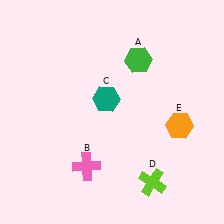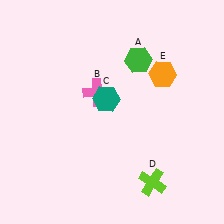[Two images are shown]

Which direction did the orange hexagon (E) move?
The orange hexagon (E) moved up.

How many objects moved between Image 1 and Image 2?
2 objects moved between the two images.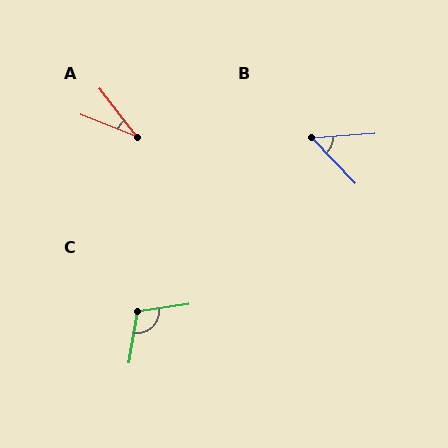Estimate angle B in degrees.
Approximately 51 degrees.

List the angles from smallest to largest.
A (31°), B (51°), C (107°).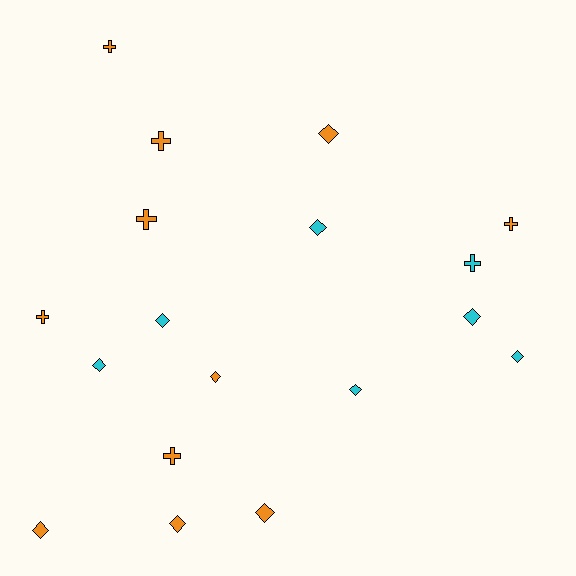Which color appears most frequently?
Orange, with 11 objects.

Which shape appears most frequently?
Diamond, with 11 objects.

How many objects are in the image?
There are 18 objects.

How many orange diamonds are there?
There are 5 orange diamonds.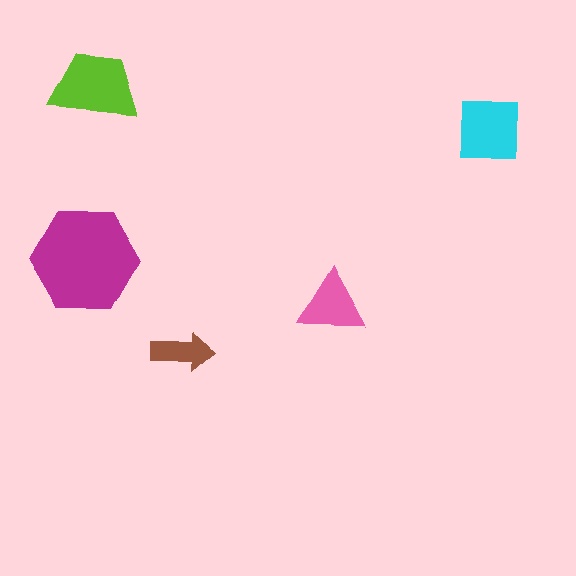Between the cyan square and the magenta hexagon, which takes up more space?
The magenta hexagon.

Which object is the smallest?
The brown arrow.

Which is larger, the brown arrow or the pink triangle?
The pink triangle.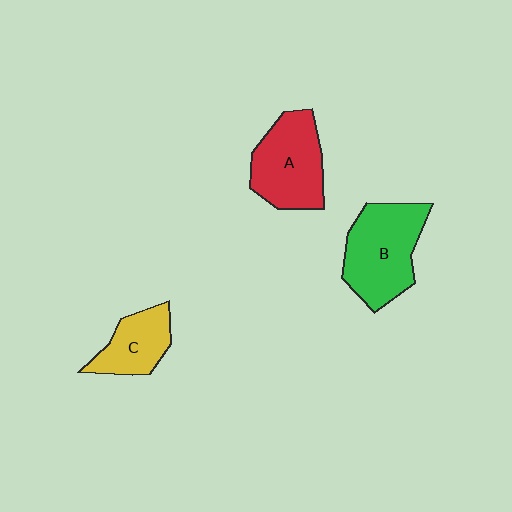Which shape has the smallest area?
Shape C (yellow).